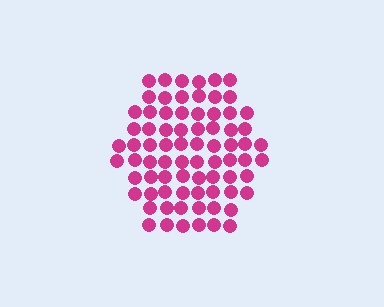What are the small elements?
The small elements are circles.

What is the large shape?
The large shape is a hexagon.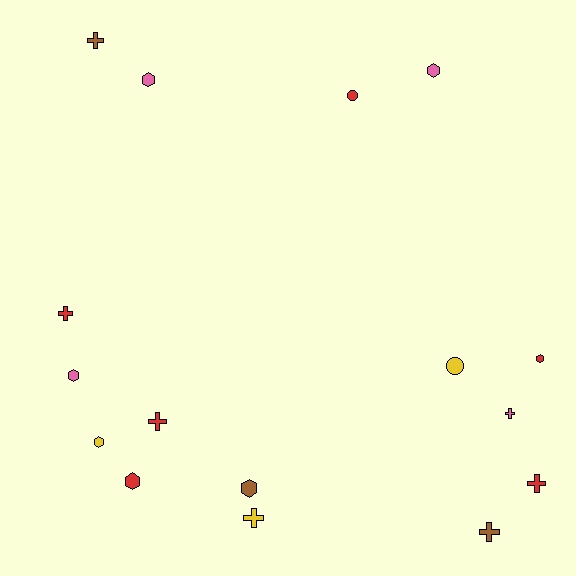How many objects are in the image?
There are 16 objects.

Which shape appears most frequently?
Hexagon, with 7 objects.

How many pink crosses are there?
There is 1 pink cross.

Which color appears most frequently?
Red, with 6 objects.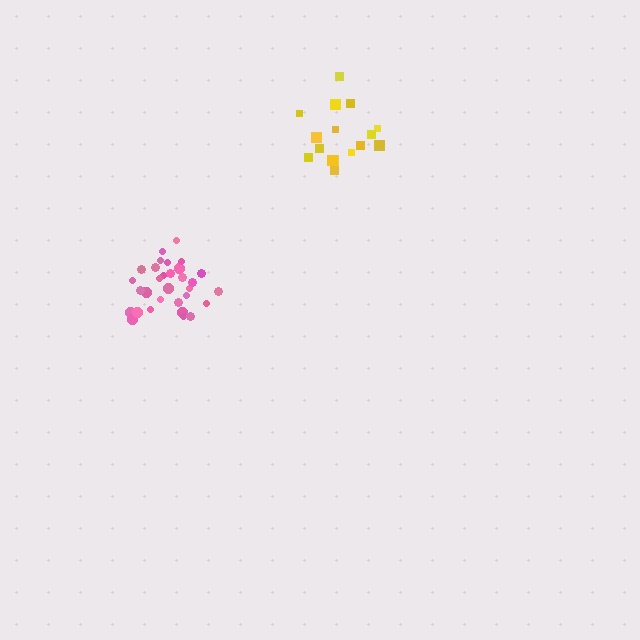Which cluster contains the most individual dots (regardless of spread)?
Pink (31).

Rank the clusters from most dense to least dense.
pink, yellow.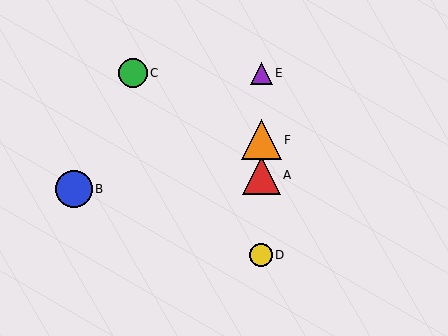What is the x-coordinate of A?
Object A is at x≈261.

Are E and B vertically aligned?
No, E is at x≈261 and B is at x≈74.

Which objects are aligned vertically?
Objects A, D, E, F are aligned vertically.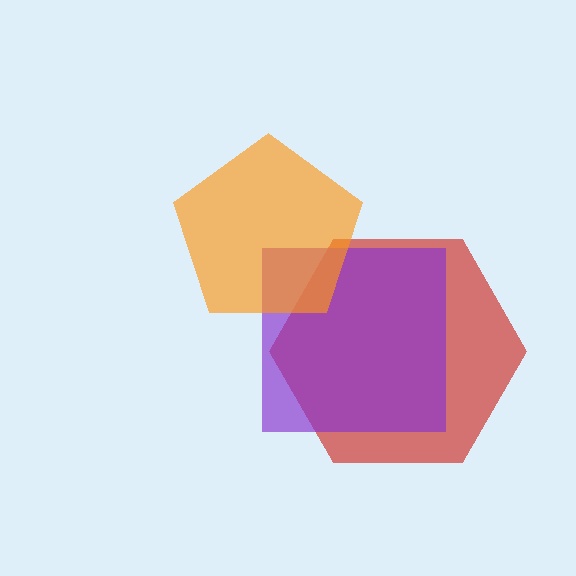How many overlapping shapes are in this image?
There are 3 overlapping shapes in the image.